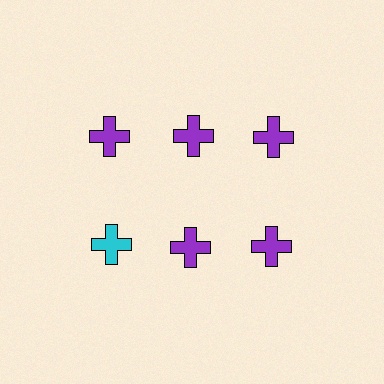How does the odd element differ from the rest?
It has a different color: cyan instead of purple.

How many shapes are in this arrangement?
There are 6 shapes arranged in a grid pattern.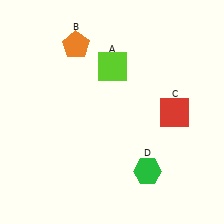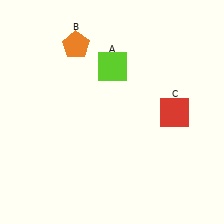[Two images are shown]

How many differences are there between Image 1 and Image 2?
There is 1 difference between the two images.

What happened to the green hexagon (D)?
The green hexagon (D) was removed in Image 2. It was in the bottom-right area of Image 1.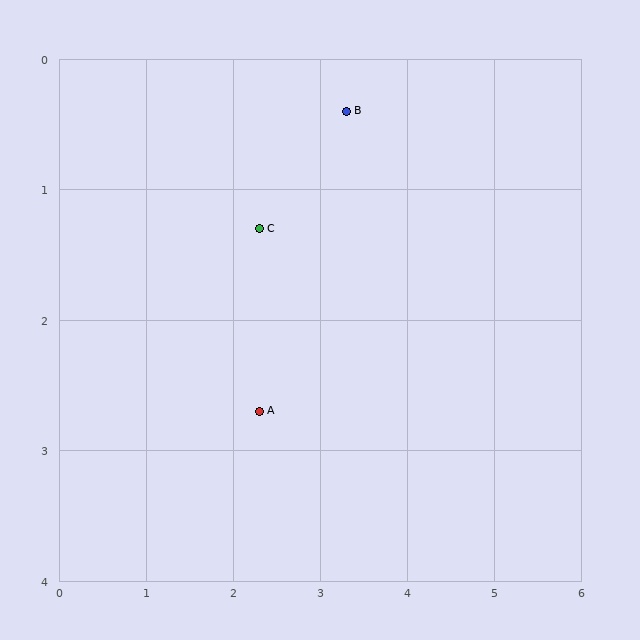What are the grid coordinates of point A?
Point A is at approximately (2.3, 2.7).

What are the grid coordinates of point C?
Point C is at approximately (2.3, 1.3).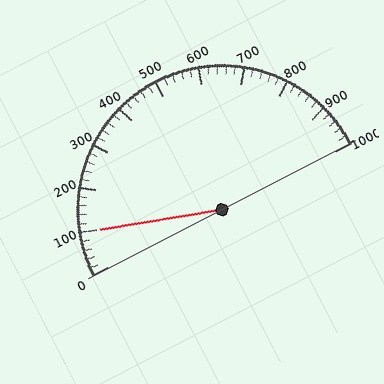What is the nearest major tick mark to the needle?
The nearest major tick mark is 100.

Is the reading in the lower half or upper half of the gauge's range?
The reading is in the lower half of the range (0 to 1000).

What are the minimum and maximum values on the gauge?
The gauge ranges from 0 to 1000.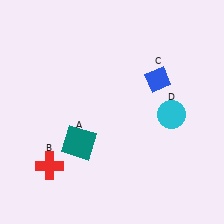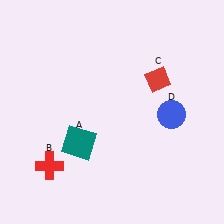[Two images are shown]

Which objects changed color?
C changed from blue to red. D changed from cyan to blue.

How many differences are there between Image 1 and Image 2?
There are 2 differences between the two images.